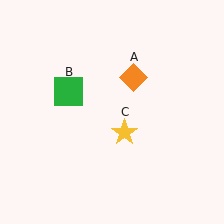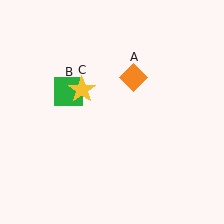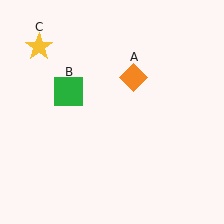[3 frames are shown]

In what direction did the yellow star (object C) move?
The yellow star (object C) moved up and to the left.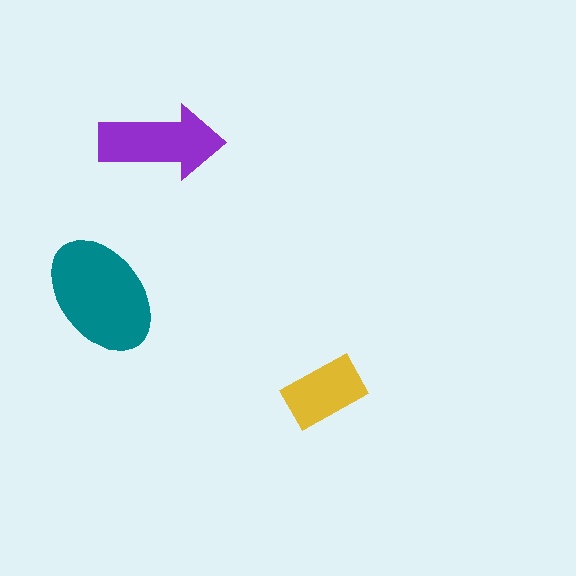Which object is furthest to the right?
The yellow rectangle is rightmost.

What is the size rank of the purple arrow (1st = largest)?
2nd.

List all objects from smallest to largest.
The yellow rectangle, the purple arrow, the teal ellipse.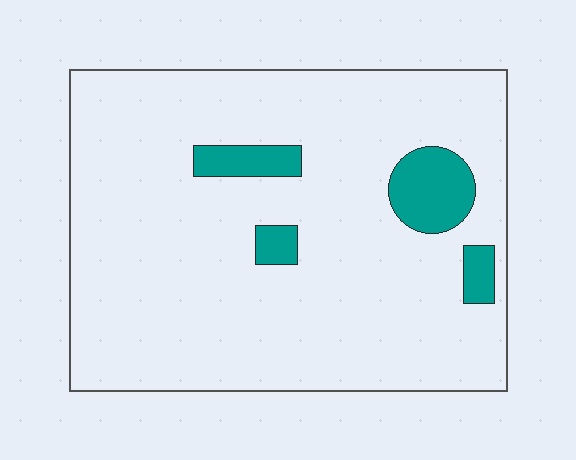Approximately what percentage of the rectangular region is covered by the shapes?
Approximately 10%.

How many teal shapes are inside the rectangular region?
4.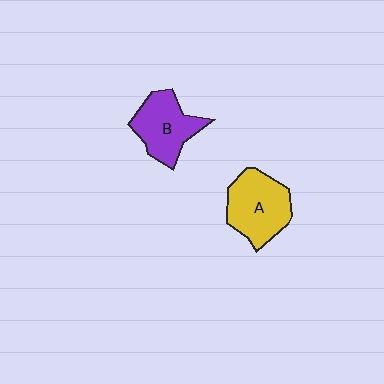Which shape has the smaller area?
Shape B (purple).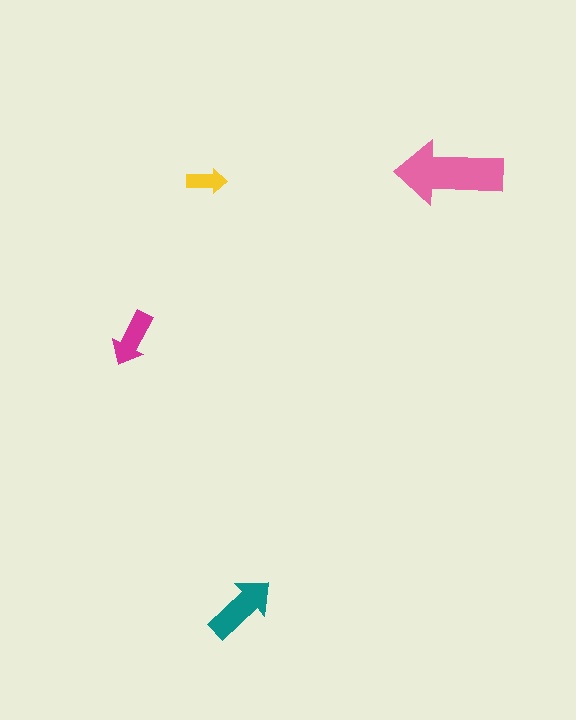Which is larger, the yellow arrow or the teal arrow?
The teal one.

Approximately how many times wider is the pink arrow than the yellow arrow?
About 2.5 times wider.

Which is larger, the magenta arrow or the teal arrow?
The teal one.